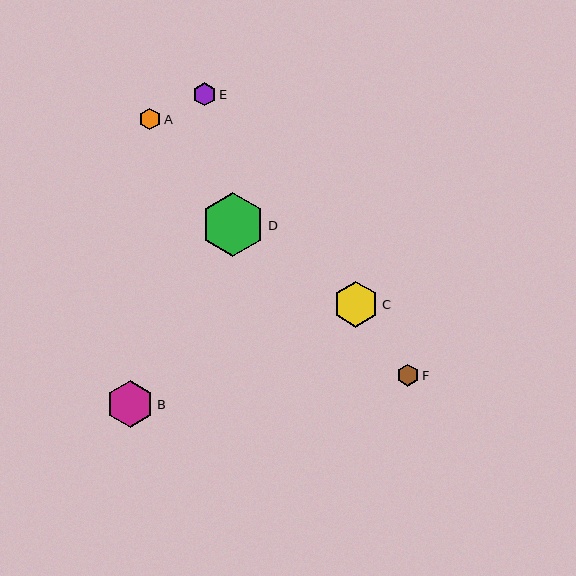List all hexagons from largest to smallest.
From largest to smallest: D, B, C, E, F, A.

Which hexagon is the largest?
Hexagon D is the largest with a size of approximately 64 pixels.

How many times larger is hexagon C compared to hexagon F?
Hexagon C is approximately 2.1 times the size of hexagon F.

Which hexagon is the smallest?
Hexagon A is the smallest with a size of approximately 22 pixels.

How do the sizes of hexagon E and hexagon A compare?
Hexagon E and hexagon A are approximately the same size.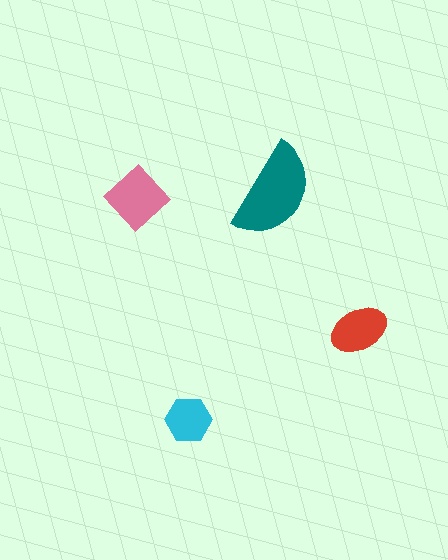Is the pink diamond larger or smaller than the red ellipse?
Larger.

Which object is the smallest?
The cyan hexagon.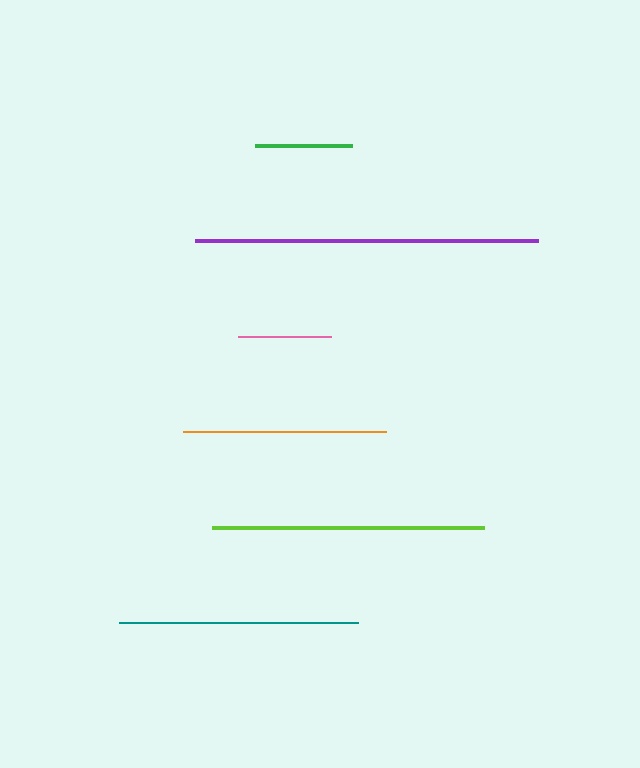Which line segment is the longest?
The purple line is the longest at approximately 343 pixels.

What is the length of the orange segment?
The orange segment is approximately 203 pixels long.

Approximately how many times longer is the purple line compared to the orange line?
The purple line is approximately 1.7 times the length of the orange line.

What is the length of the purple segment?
The purple segment is approximately 343 pixels long.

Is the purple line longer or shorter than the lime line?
The purple line is longer than the lime line.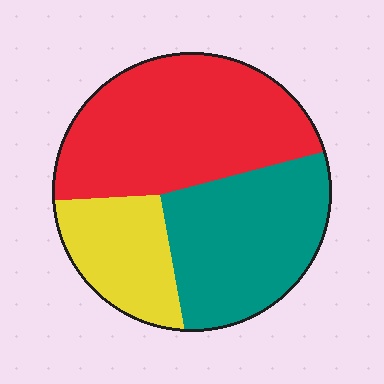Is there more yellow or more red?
Red.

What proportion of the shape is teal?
Teal takes up between a third and a half of the shape.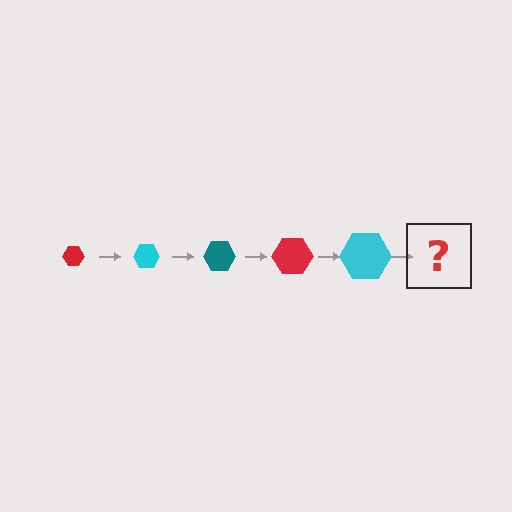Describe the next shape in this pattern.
It should be a teal hexagon, larger than the previous one.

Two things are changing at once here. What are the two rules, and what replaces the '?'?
The two rules are that the hexagon grows larger each step and the color cycles through red, cyan, and teal. The '?' should be a teal hexagon, larger than the previous one.